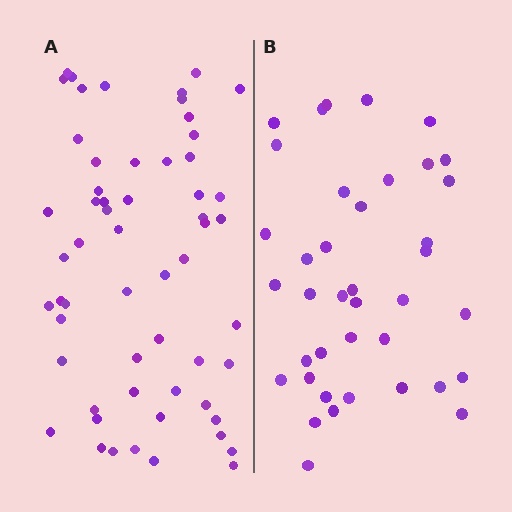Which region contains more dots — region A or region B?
Region A (the left region) has more dots.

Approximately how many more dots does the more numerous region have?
Region A has approximately 20 more dots than region B.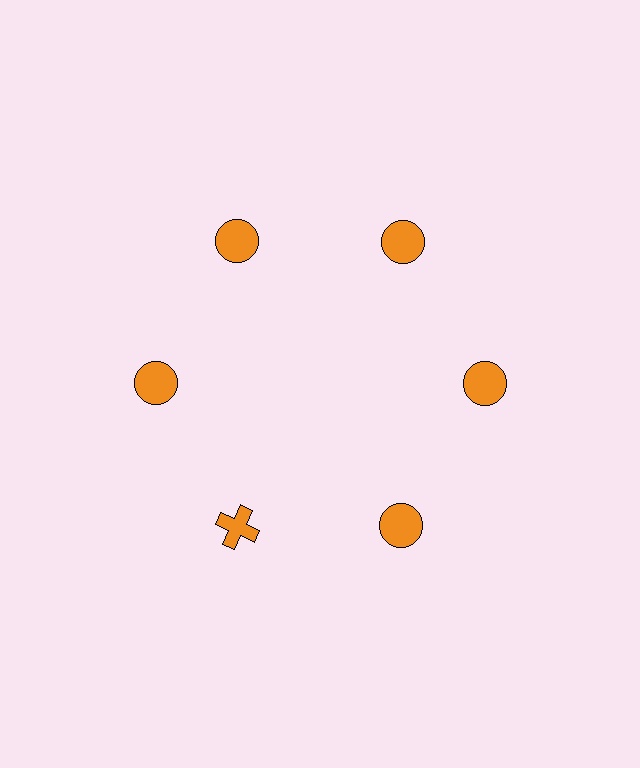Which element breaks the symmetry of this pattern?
The orange cross at roughly the 7 o'clock position breaks the symmetry. All other shapes are orange circles.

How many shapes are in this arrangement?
There are 6 shapes arranged in a ring pattern.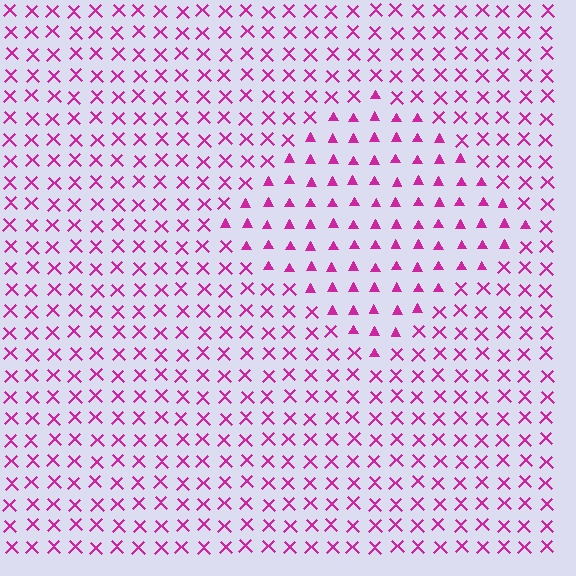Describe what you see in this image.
The image is filled with small magenta elements arranged in a uniform grid. A diamond-shaped region contains triangles, while the surrounding area contains X marks. The boundary is defined purely by the change in element shape.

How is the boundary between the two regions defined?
The boundary is defined by a change in element shape: triangles inside vs. X marks outside. All elements share the same color and spacing.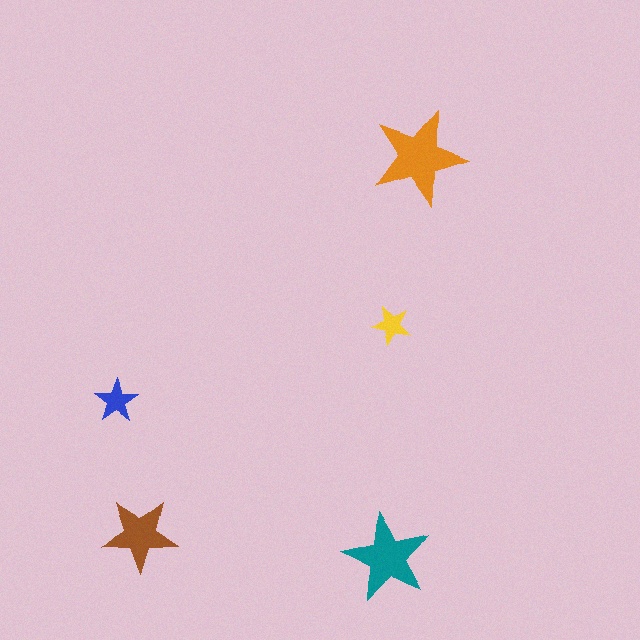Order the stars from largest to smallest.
the orange one, the teal one, the brown one, the blue one, the yellow one.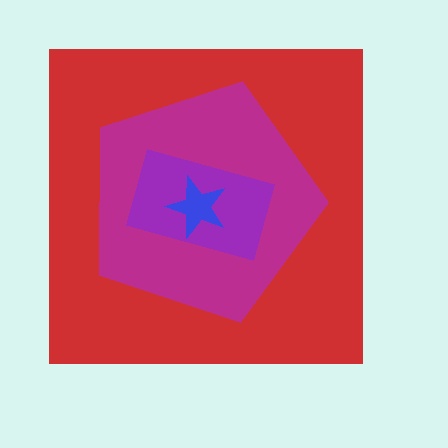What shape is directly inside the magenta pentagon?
The purple rectangle.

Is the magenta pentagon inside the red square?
Yes.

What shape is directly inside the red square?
The magenta pentagon.